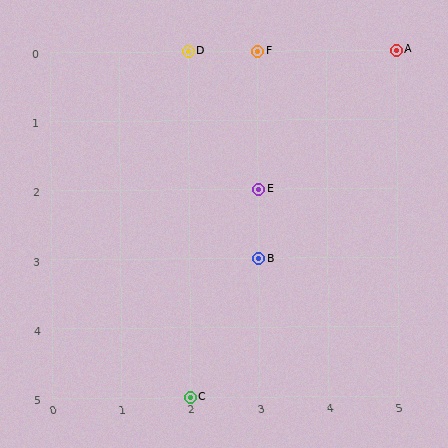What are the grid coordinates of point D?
Point D is at grid coordinates (2, 0).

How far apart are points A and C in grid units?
Points A and C are 3 columns and 5 rows apart (about 5.8 grid units diagonally).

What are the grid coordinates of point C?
Point C is at grid coordinates (2, 5).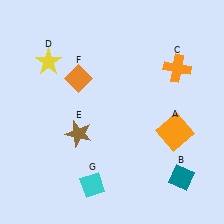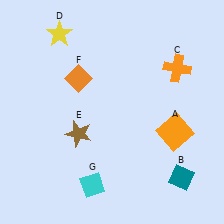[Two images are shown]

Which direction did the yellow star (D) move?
The yellow star (D) moved up.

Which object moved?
The yellow star (D) moved up.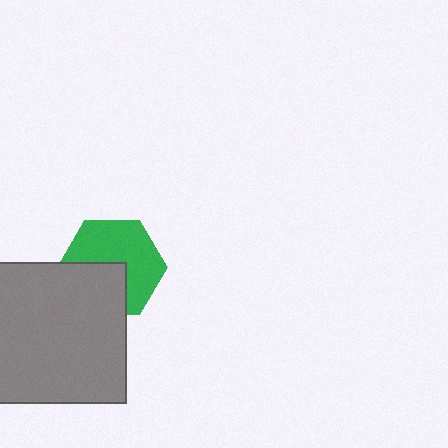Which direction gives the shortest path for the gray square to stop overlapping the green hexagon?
Moving down gives the shortest separation.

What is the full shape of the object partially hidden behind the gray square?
The partially hidden object is a green hexagon.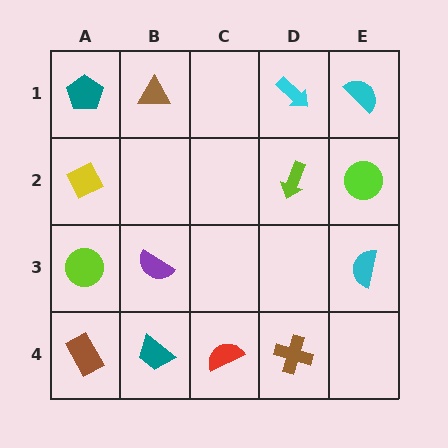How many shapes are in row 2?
3 shapes.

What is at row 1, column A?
A teal pentagon.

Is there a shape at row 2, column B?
No, that cell is empty.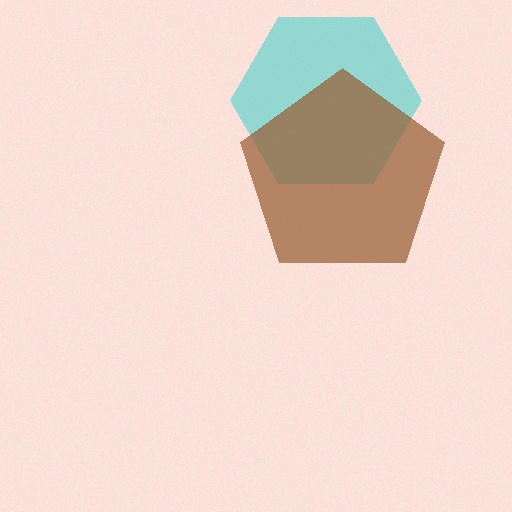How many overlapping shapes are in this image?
There are 2 overlapping shapes in the image.